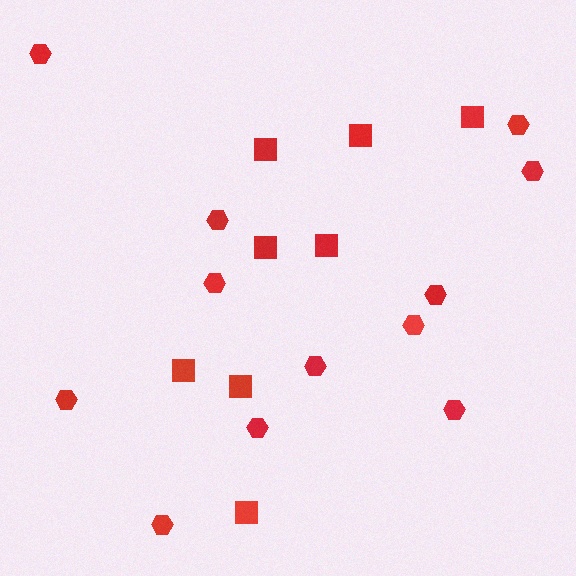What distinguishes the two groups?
There are 2 groups: one group of hexagons (12) and one group of squares (8).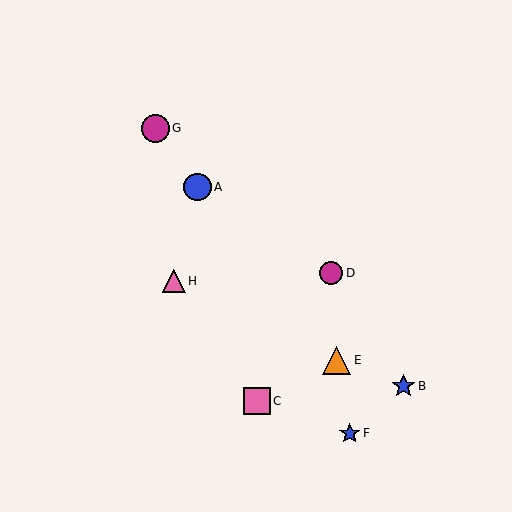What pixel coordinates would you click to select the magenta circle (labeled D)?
Click at (331, 273) to select the magenta circle D.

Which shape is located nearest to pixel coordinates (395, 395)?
The blue star (labeled B) at (404, 386) is nearest to that location.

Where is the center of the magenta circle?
The center of the magenta circle is at (155, 128).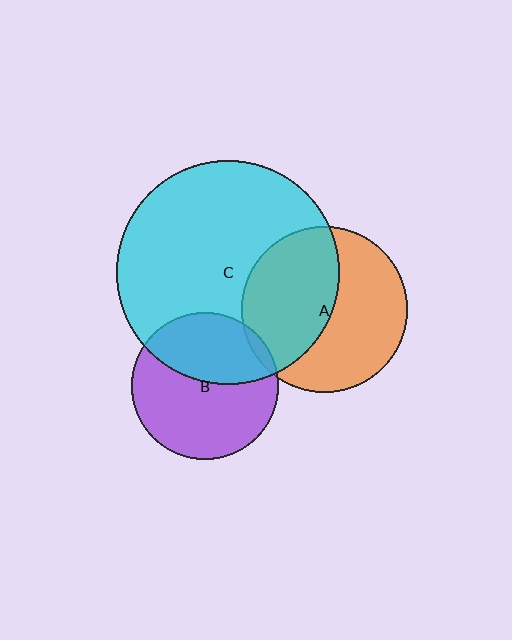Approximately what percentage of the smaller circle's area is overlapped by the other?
Approximately 40%.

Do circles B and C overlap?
Yes.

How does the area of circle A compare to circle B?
Approximately 1.3 times.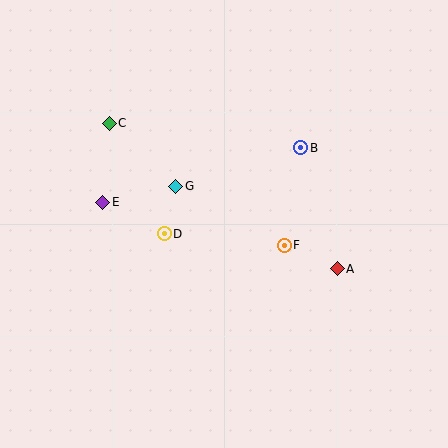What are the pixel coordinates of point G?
Point G is at (176, 186).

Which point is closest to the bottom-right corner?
Point A is closest to the bottom-right corner.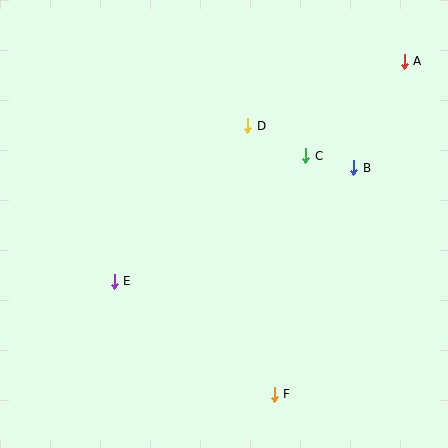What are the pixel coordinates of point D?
Point D is at (248, 126).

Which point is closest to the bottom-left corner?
Point E is closest to the bottom-left corner.